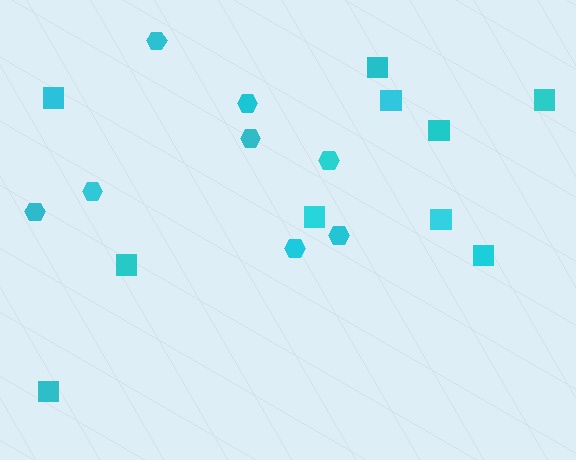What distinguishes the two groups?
There are 2 groups: one group of squares (10) and one group of hexagons (8).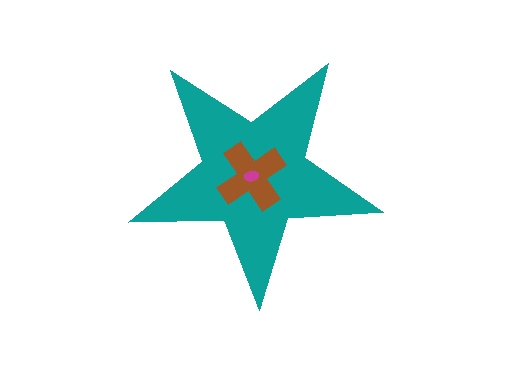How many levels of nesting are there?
3.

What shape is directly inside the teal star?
The brown cross.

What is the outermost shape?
The teal star.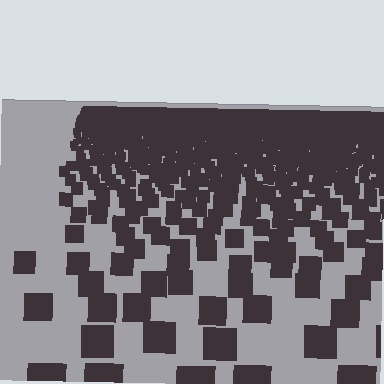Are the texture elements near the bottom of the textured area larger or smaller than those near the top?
Larger. Near the bottom, elements are closer to the viewer and appear at a bigger on-screen size.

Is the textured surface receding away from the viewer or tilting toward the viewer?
The surface is receding away from the viewer. Texture elements get smaller and denser toward the top.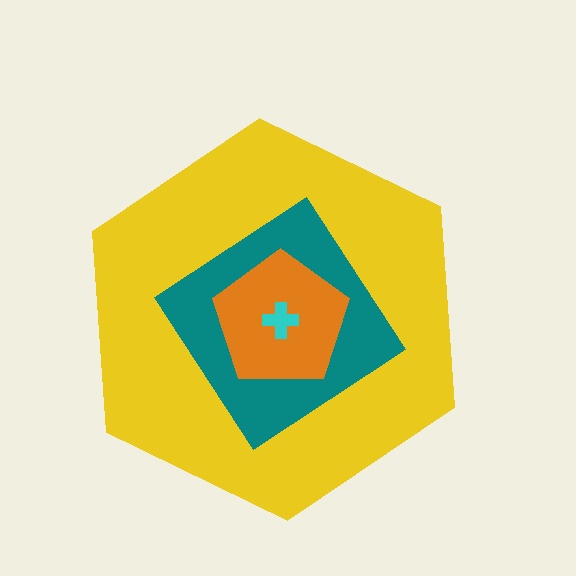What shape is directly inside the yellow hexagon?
The teal diamond.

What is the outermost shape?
The yellow hexagon.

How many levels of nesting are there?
4.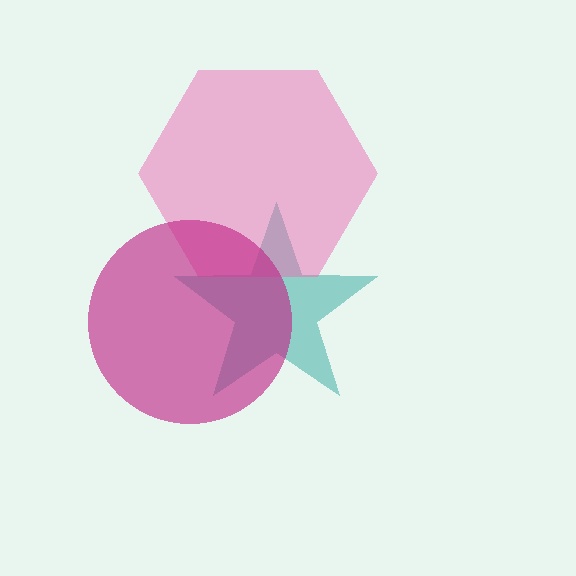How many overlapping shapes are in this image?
There are 3 overlapping shapes in the image.